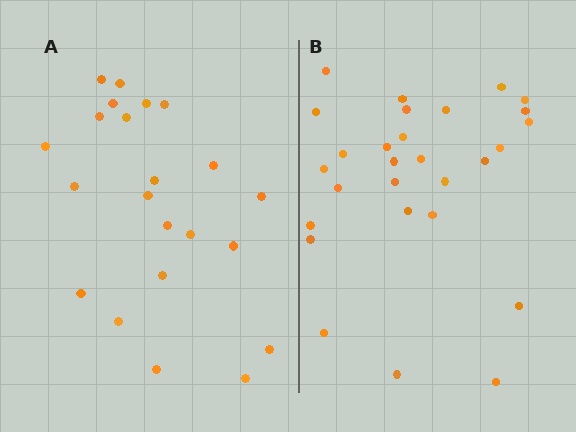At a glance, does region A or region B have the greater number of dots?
Region B (the right region) has more dots.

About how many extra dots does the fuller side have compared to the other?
Region B has about 6 more dots than region A.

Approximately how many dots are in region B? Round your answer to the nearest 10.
About 30 dots. (The exact count is 28, which rounds to 30.)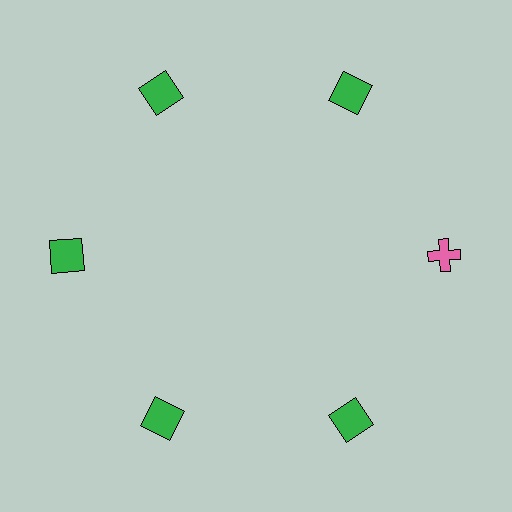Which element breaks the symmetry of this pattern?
The pink cross at roughly the 3 o'clock position breaks the symmetry. All other shapes are green squares.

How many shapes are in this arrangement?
There are 6 shapes arranged in a ring pattern.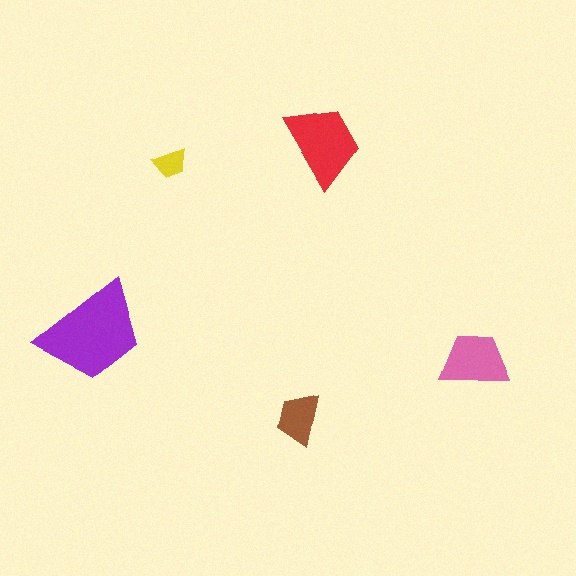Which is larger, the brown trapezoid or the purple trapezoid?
The purple one.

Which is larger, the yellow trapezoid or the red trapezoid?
The red one.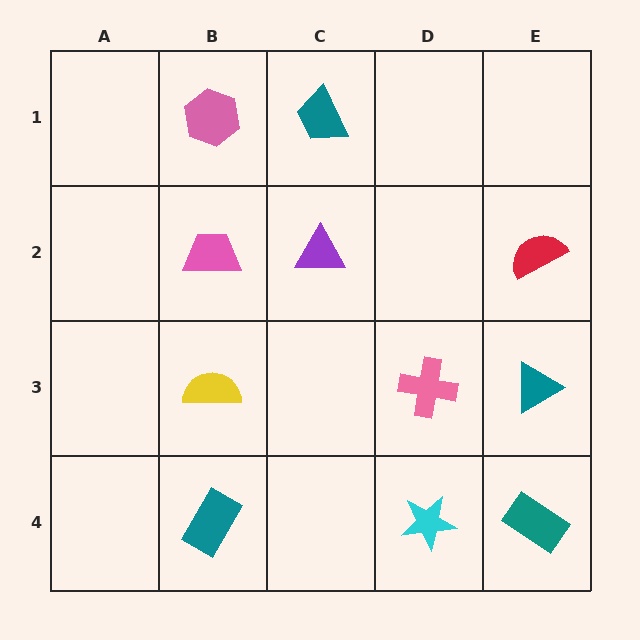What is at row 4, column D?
A cyan star.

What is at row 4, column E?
A teal rectangle.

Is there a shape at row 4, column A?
No, that cell is empty.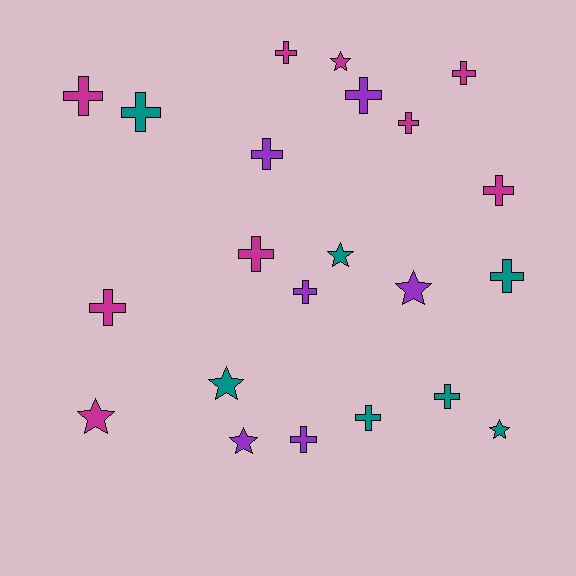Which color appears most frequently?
Magenta, with 9 objects.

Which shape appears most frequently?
Cross, with 15 objects.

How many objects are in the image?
There are 22 objects.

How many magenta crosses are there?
There are 7 magenta crosses.